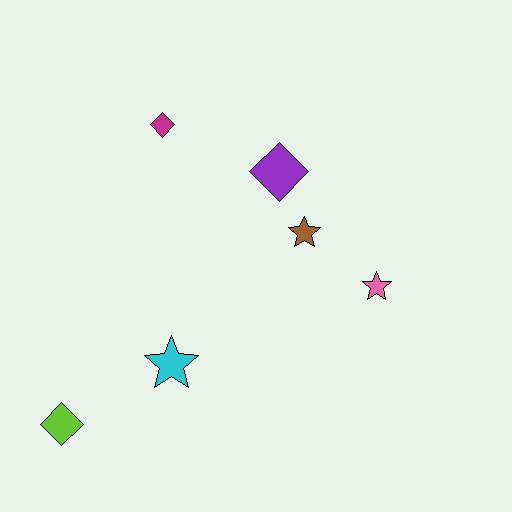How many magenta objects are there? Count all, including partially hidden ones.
There is 1 magenta object.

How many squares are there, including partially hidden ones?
There are no squares.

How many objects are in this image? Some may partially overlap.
There are 6 objects.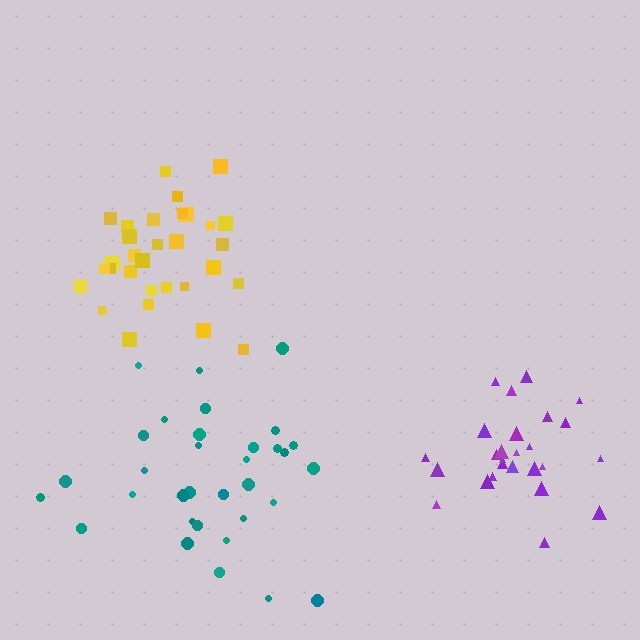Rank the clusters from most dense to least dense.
yellow, purple, teal.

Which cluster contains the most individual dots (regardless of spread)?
Teal (33).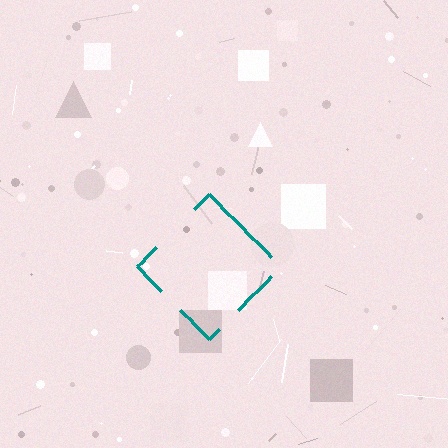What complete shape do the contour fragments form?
The contour fragments form a diamond.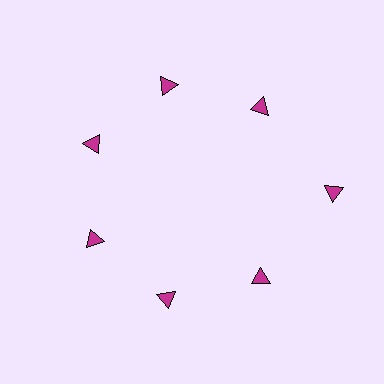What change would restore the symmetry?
The symmetry would be restored by moving it inward, back onto the ring so that all 7 triangles sit at equal angles and equal distance from the center.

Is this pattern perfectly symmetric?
No. The 7 magenta triangles are arranged in a ring, but one element near the 3 o'clock position is pushed outward from the center, breaking the 7-fold rotational symmetry.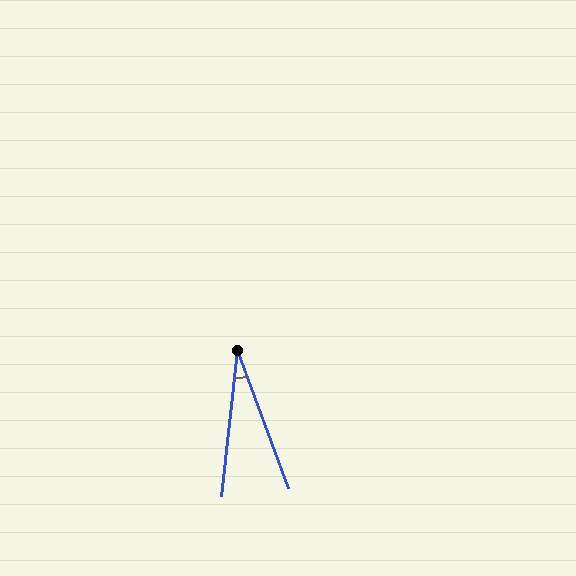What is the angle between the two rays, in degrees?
Approximately 26 degrees.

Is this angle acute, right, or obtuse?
It is acute.